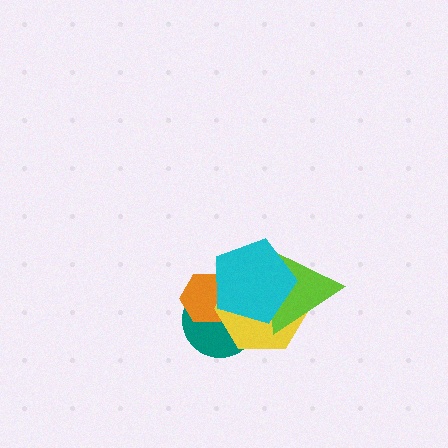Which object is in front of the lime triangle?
The cyan pentagon is in front of the lime triangle.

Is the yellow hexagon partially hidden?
Yes, it is partially covered by another shape.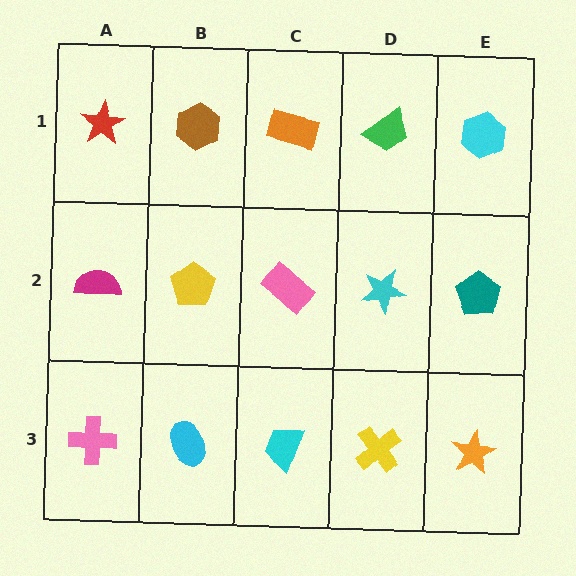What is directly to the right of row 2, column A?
A yellow pentagon.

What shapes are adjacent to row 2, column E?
A cyan hexagon (row 1, column E), an orange star (row 3, column E), a cyan star (row 2, column D).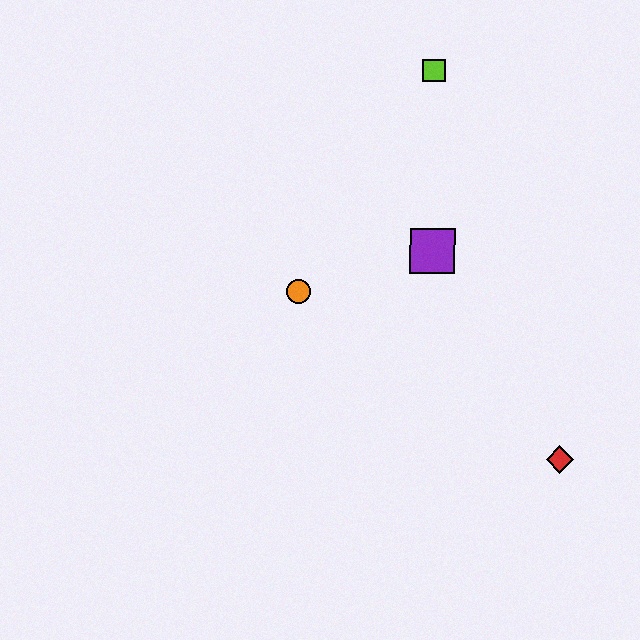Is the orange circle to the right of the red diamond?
No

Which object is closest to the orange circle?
The purple square is closest to the orange circle.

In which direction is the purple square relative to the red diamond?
The purple square is above the red diamond.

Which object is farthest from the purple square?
The red diamond is farthest from the purple square.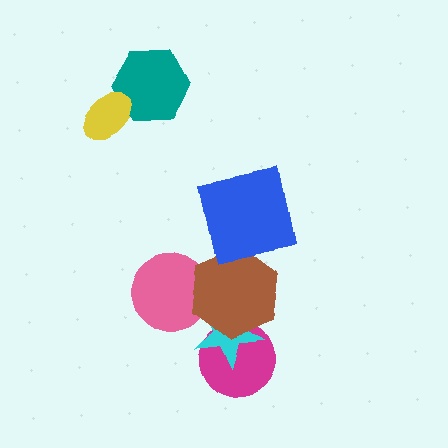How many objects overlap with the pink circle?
1 object overlaps with the pink circle.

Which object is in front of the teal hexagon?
The yellow ellipse is in front of the teal hexagon.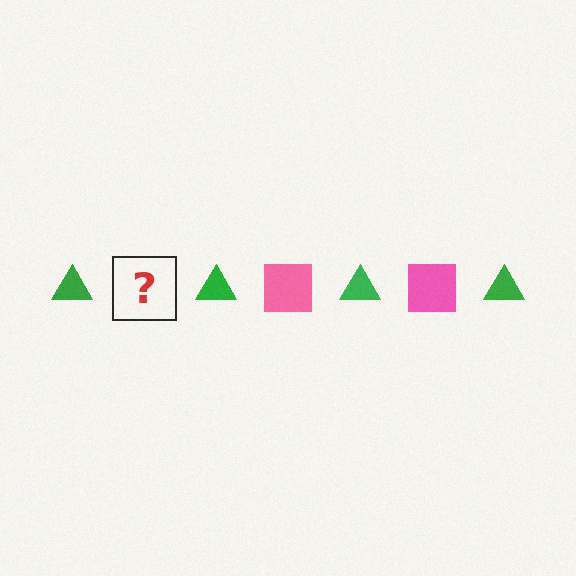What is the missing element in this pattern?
The missing element is a pink square.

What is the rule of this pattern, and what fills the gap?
The rule is that the pattern alternates between green triangle and pink square. The gap should be filled with a pink square.